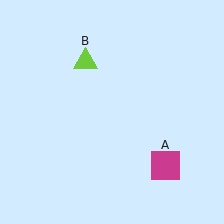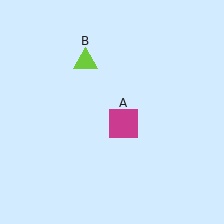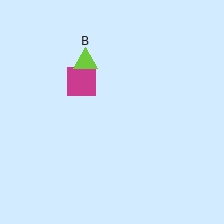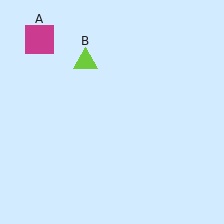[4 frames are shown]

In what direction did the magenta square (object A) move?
The magenta square (object A) moved up and to the left.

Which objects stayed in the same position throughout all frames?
Lime triangle (object B) remained stationary.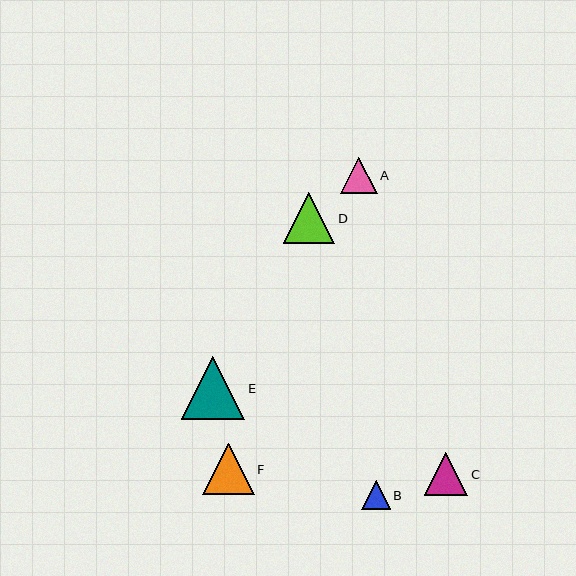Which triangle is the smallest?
Triangle B is the smallest with a size of approximately 28 pixels.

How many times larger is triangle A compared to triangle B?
Triangle A is approximately 1.3 times the size of triangle B.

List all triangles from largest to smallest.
From largest to smallest: E, D, F, C, A, B.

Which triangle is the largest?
Triangle E is the largest with a size of approximately 63 pixels.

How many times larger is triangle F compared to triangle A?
Triangle F is approximately 1.4 times the size of triangle A.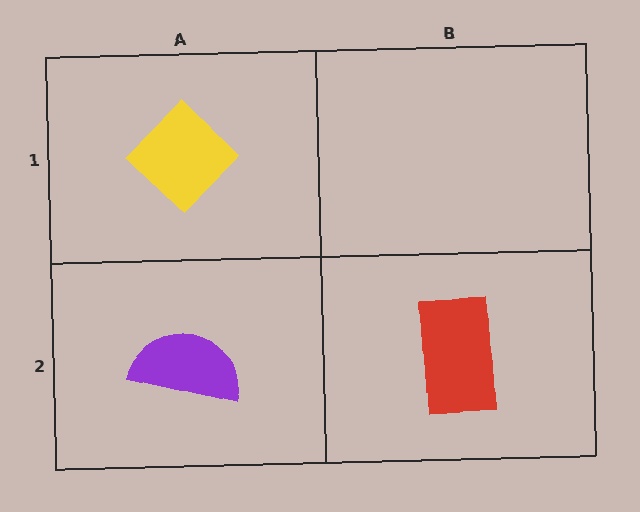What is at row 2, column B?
A red rectangle.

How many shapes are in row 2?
2 shapes.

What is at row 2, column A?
A purple semicircle.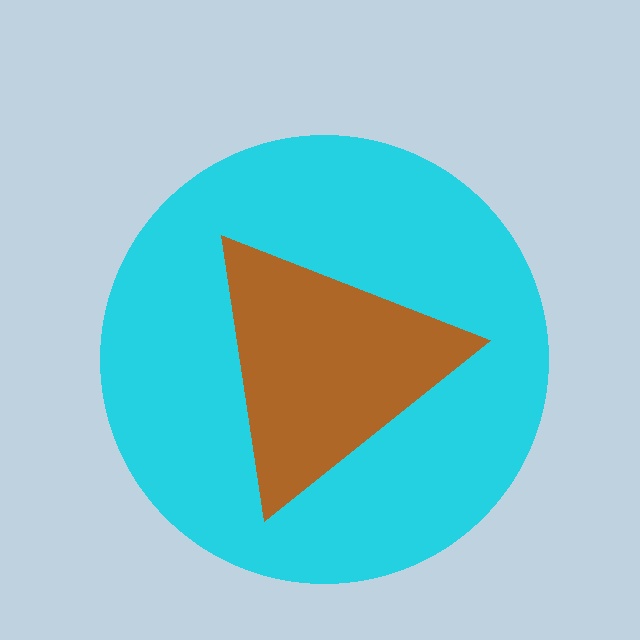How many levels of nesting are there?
2.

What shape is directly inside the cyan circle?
The brown triangle.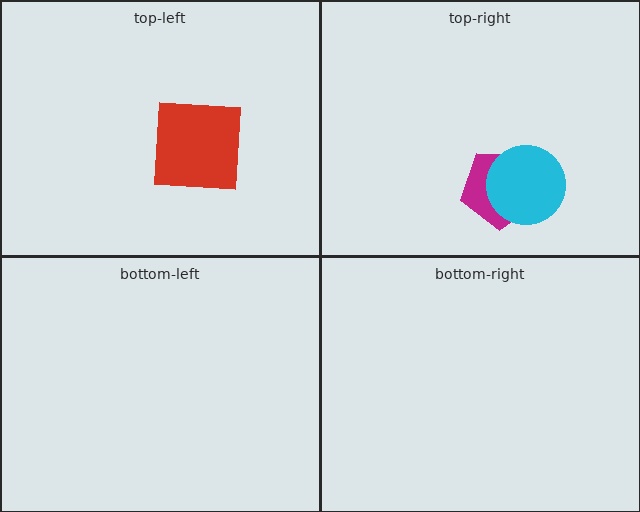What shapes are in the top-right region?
The magenta pentagon, the cyan circle.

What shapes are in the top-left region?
The red square.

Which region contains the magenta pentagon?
The top-right region.